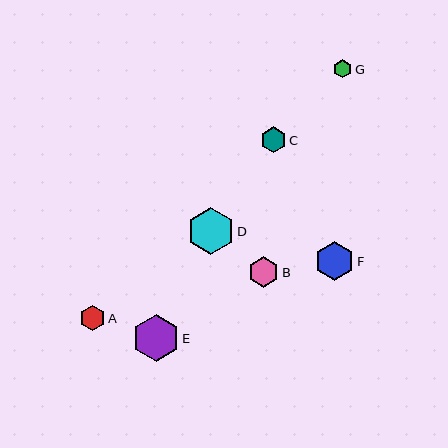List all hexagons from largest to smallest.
From largest to smallest: D, E, F, B, C, A, G.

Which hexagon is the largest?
Hexagon D is the largest with a size of approximately 47 pixels.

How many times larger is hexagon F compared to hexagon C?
Hexagon F is approximately 1.5 times the size of hexagon C.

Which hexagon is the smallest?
Hexagon G is the smallest with a size of approximately 18 pixels.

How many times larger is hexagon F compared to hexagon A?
Hexagon F is approximately 1.6 times the size of hexagon A.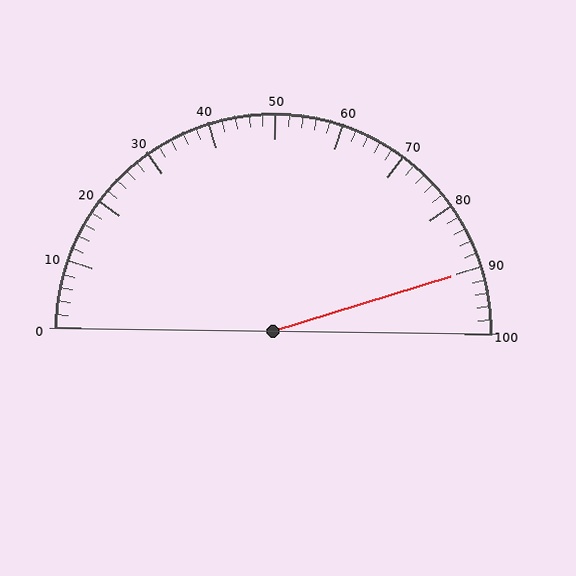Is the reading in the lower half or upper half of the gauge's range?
The reading is in the upper half of the range (0 to 100).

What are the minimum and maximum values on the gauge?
The gauge ranges from 0 to 100.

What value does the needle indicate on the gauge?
The needle indicates approximately 90.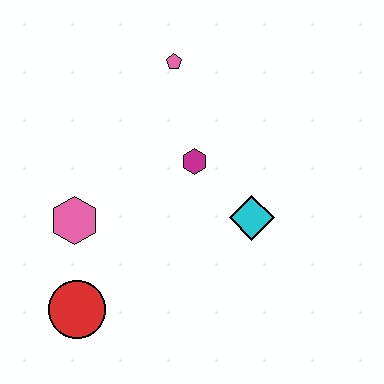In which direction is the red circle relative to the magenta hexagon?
The red circle is below the magenta hexagon.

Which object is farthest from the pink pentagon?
The red circle is farthest from the pink pentagon.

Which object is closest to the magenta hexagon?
The cyan diamond is closest to the magenta hexagon.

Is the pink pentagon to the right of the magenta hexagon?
No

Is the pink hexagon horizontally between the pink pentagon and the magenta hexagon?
No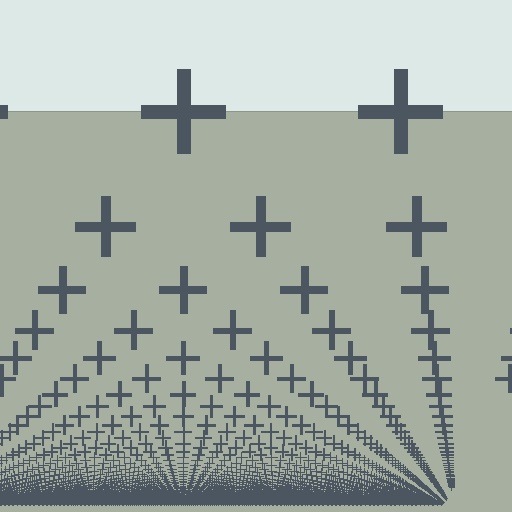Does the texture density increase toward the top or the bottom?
Density increases toward the bottom.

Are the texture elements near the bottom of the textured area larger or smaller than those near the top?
Smaller. The gradient is inverted — elements near the bottom are smaller and denser.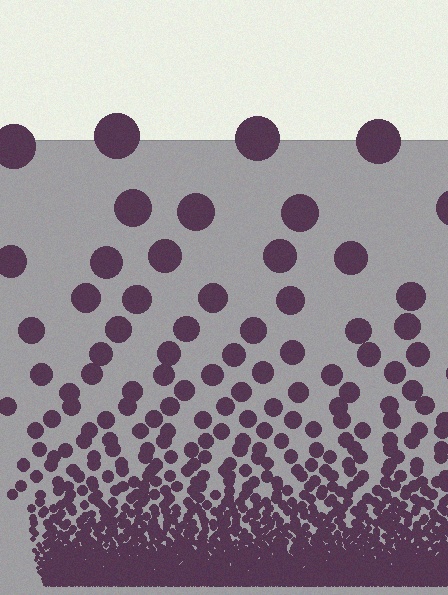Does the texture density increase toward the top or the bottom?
Density increases toward the bottom.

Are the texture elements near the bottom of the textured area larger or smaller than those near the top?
Smaller. The gradient is inverted — elements near the bottom are smaller and denser.